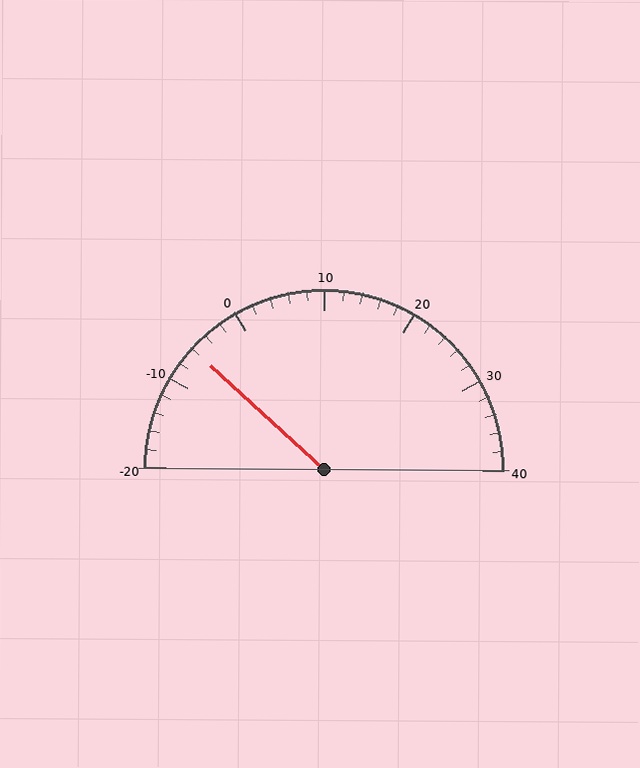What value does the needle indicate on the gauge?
The needle indicates approximately -6.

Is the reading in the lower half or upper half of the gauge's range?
The reading is in the lower half of the range (-20 to 40).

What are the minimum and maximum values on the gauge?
The gauge ranges from -20 to 40.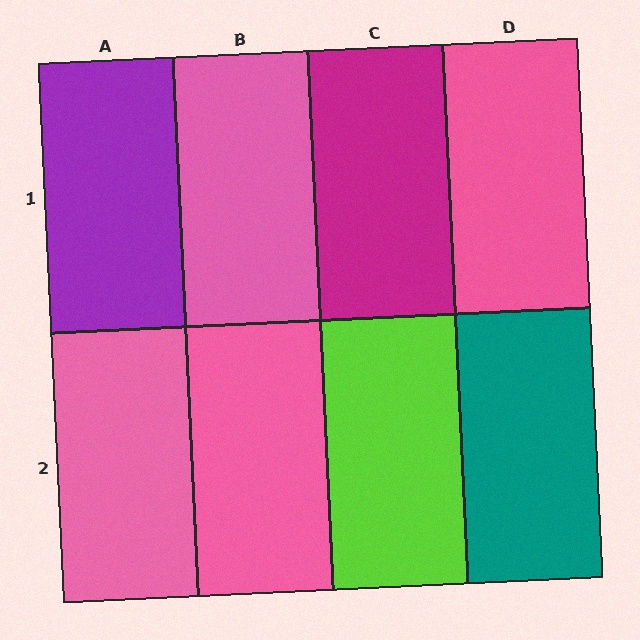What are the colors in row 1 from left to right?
Purple, pink, magenta, pink.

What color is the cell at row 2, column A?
Pink.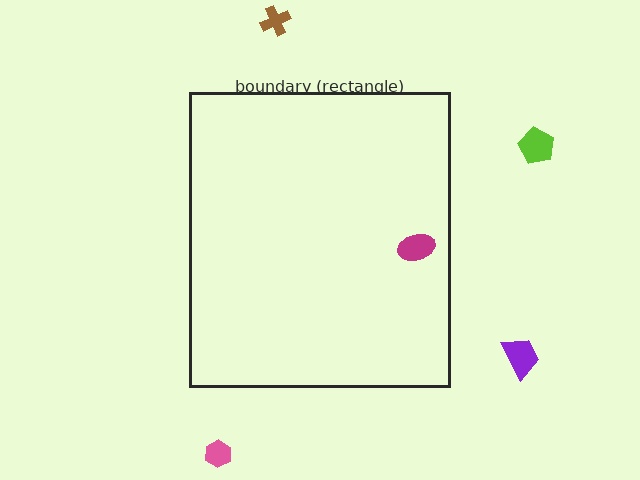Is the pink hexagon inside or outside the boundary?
Outside.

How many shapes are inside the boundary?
1 inside, 4 outside.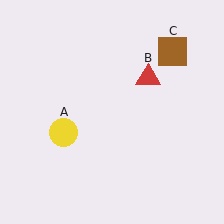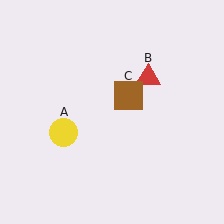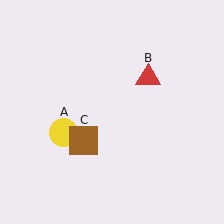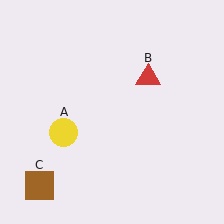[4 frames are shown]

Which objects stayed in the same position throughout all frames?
Yellow circle (object A) and red triangle (object B) remained stationary.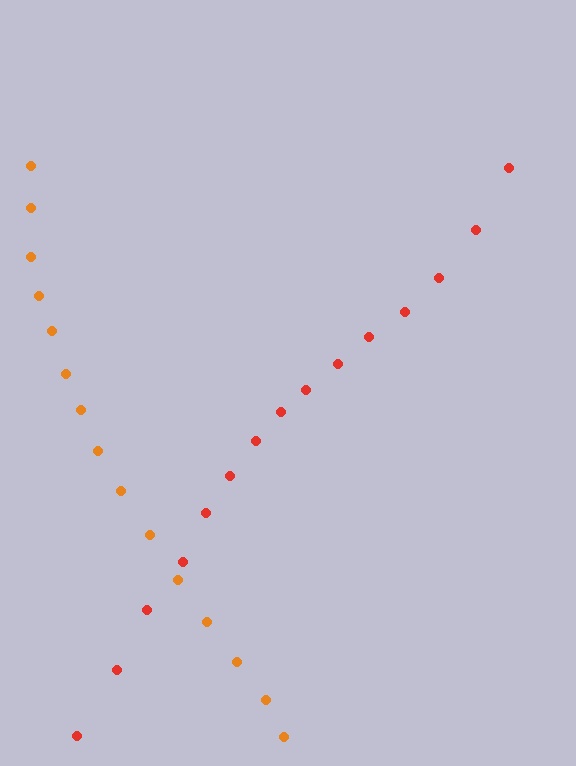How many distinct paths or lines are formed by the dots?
There are 2 distinct paths.